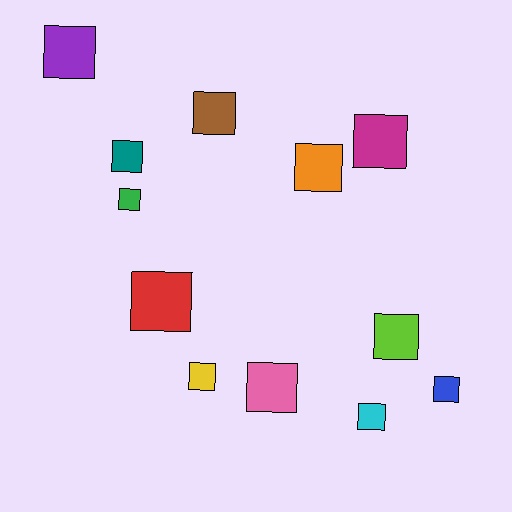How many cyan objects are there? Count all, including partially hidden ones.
There is 1 cyan object.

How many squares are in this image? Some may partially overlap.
There are 12 squares.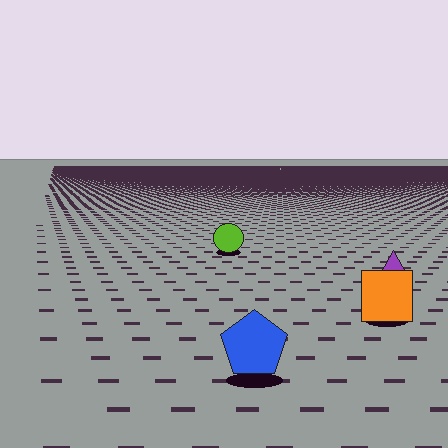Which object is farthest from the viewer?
The lime circle is farthest from the viewer. It appears smaller and the ground texture around it is denser.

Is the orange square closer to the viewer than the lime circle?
Yes. The orange square is closer — you can tell from the texture gradient: the ground texture is coarser near it.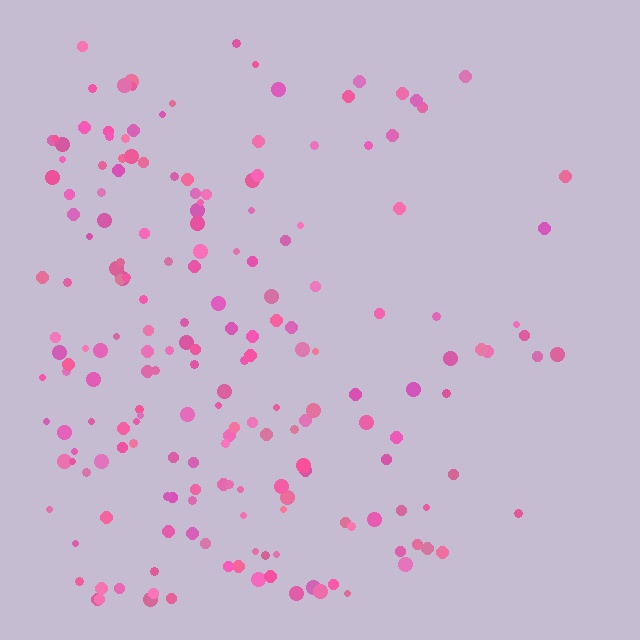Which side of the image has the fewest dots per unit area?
The right.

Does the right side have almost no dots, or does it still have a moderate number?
Still a moderate number, just noticeably fewer than the left.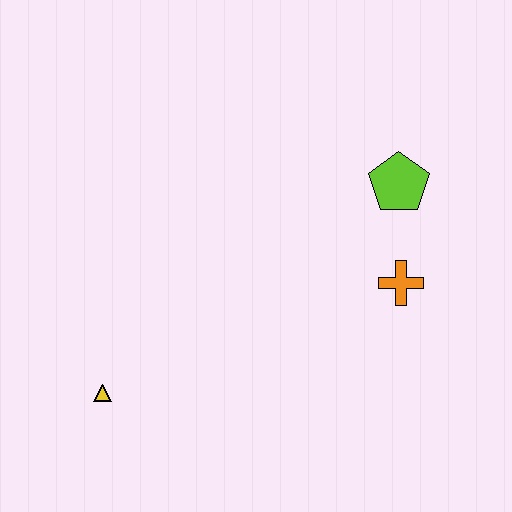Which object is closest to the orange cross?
The lime pentagon is closest to the orange cross.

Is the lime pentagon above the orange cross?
Yes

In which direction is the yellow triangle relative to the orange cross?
The yellow triangle is to the left of the orange cross.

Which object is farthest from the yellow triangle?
The lime pentagon is farthest from the yellow triangle.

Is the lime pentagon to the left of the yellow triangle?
No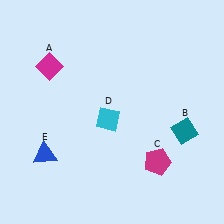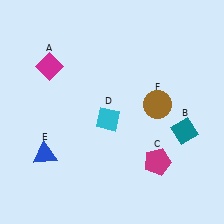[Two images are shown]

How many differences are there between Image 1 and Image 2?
There is 1 difference between the two images.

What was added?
A brown circle (F) was added in Image 2.